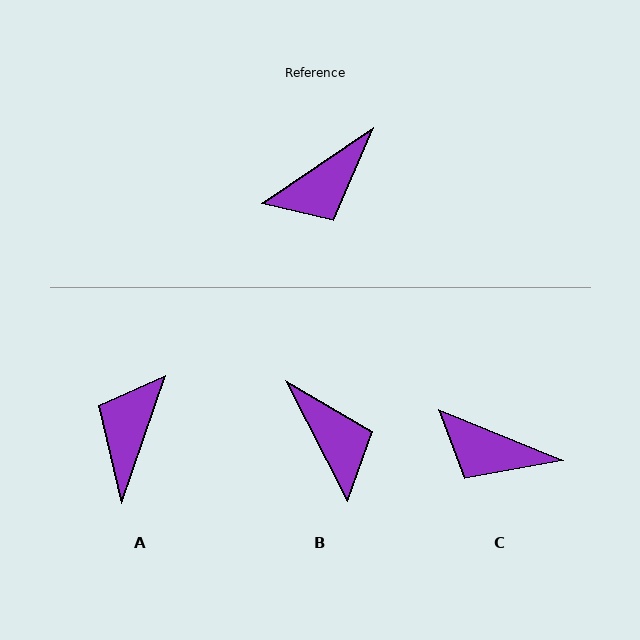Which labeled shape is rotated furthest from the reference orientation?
A, about 143 degrees away.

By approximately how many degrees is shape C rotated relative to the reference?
Approximately 57 degrees clockwise.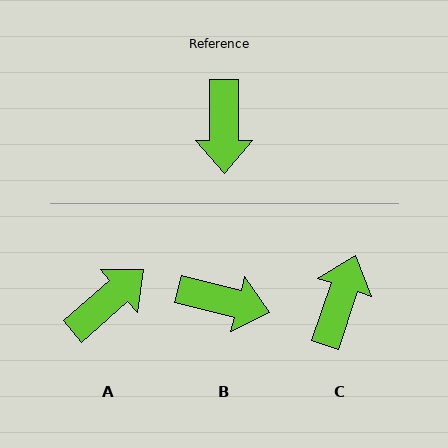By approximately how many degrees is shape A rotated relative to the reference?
Approximately 131 degrees counter-clockwise.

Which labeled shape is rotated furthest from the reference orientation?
C, about 161 degrees away.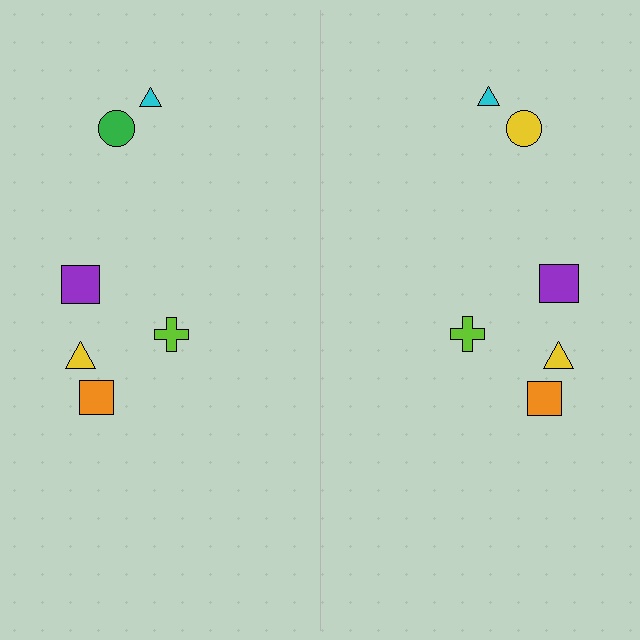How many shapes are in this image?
There are 12 shapes in this image.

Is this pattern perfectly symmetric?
No, the pattern is not perfectly symmetric. The yellow circle on the right side breaks the symmetry — its mirror counterpart is green.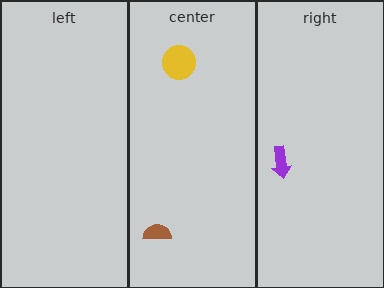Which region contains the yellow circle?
The center region.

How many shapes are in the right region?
1.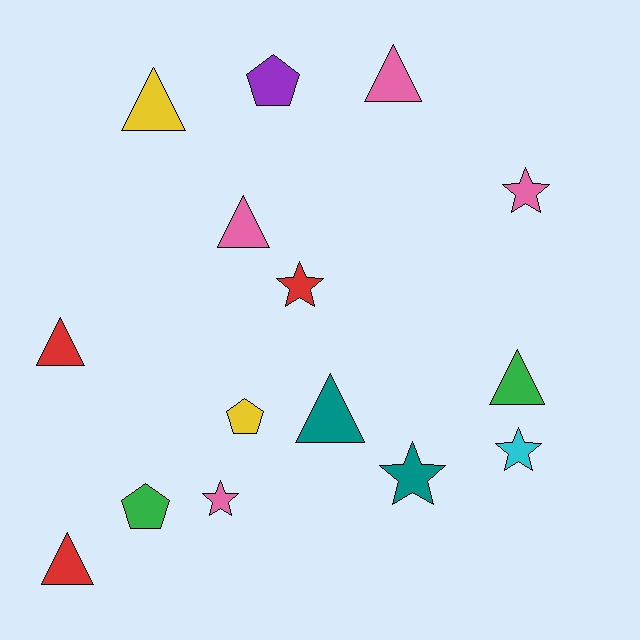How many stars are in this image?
There are 5 stars.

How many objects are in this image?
There are 15 objects.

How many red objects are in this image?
There are 3 red objects.